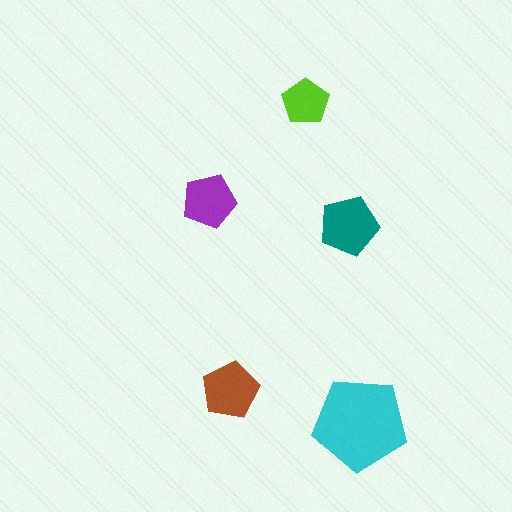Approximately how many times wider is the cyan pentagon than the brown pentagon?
About 1.5 times wider.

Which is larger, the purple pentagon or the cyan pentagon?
The cyan one.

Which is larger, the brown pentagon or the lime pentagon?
The brown one.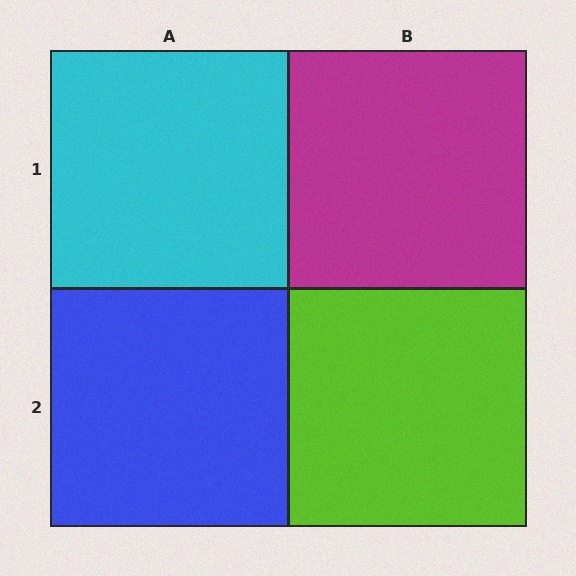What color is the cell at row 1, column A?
Cyan.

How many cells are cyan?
1 cell is cyan.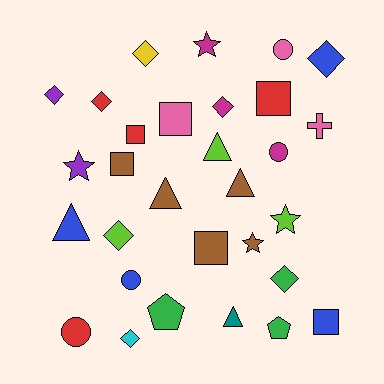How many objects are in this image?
There are 30 objects.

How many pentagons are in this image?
There are 2 pentagons.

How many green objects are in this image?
There are 3 green objects.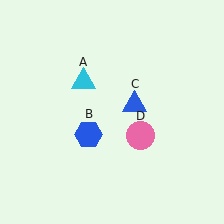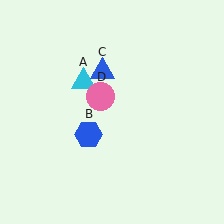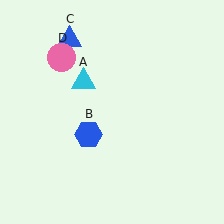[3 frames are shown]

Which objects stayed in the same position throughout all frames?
Cyan triangle (object A) and blue hexagon (object B) remained stationary.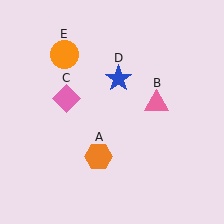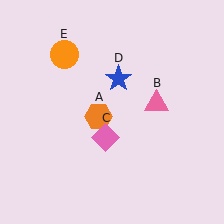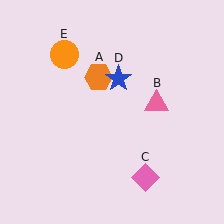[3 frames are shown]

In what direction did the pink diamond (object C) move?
The pink diamond (object C) moved down and to the right.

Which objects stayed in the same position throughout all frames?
Pink triangle (object B) and blue star (object D) and orange circle (object E) remained stationary.